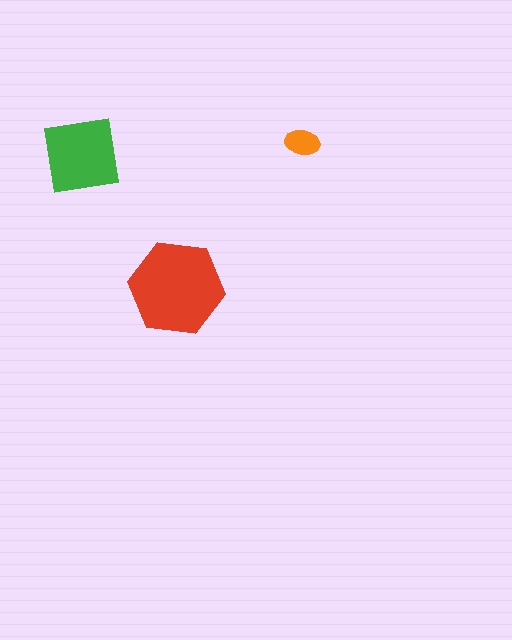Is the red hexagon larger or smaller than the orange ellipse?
Larger.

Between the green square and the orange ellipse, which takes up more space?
The green square.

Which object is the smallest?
The orange ellipse.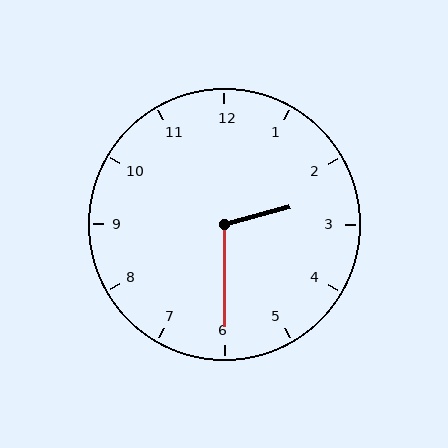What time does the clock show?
2:30.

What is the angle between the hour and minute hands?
Approximately 105 degrees.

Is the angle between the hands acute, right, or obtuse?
It is obtuse.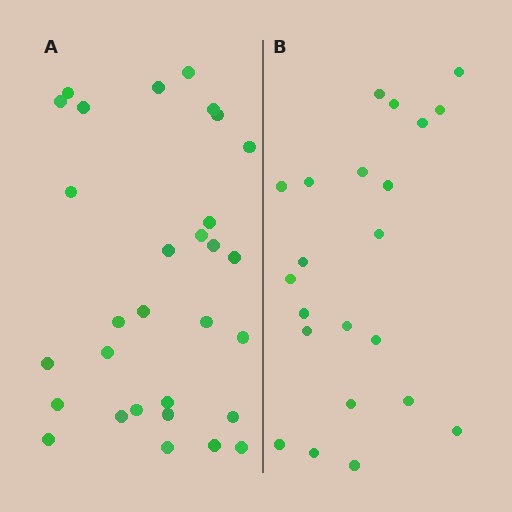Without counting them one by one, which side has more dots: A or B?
Region A (the left region) has more dots.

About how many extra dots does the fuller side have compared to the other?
Region A has roughly 8 or so more dots than region B.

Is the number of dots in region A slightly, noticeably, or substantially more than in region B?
Region A has noticeably more, but not dramatically so. The ratio is roughly 1.4 to 1.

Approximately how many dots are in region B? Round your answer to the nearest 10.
About 20 dots. (The exact count is 22, which rounds to 20.)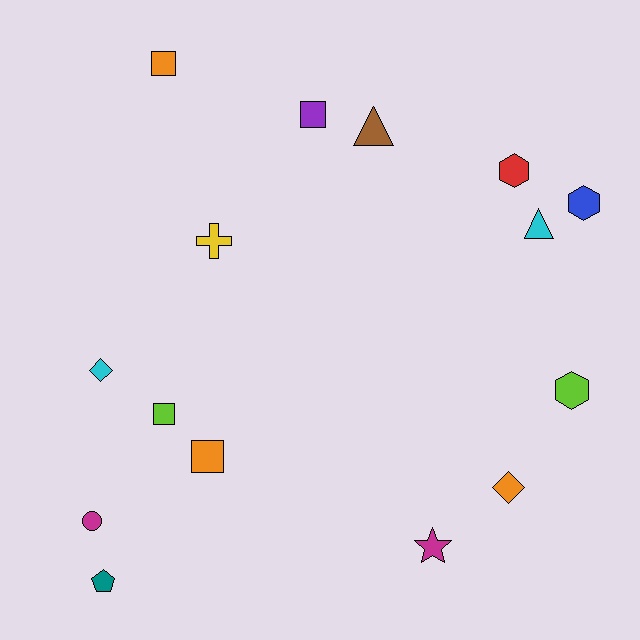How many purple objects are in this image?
There is 1 purple object.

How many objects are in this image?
There are 15 objects.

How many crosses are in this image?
There is 1 cross.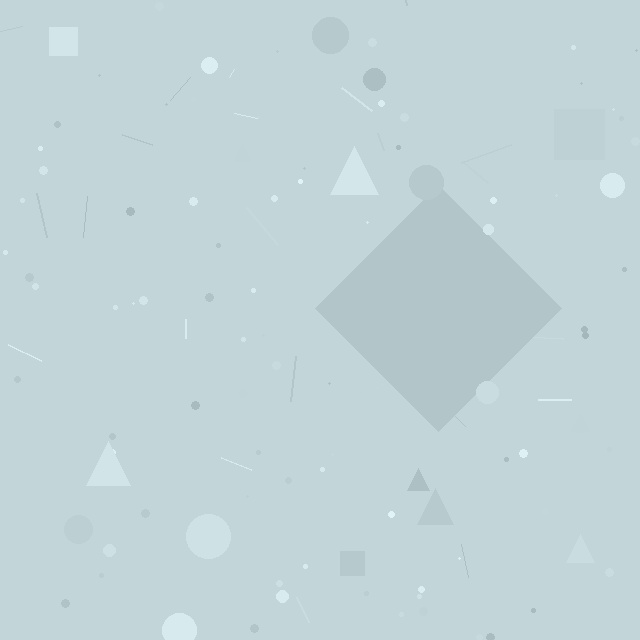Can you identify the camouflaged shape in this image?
The camouflaged shape is a diamond.